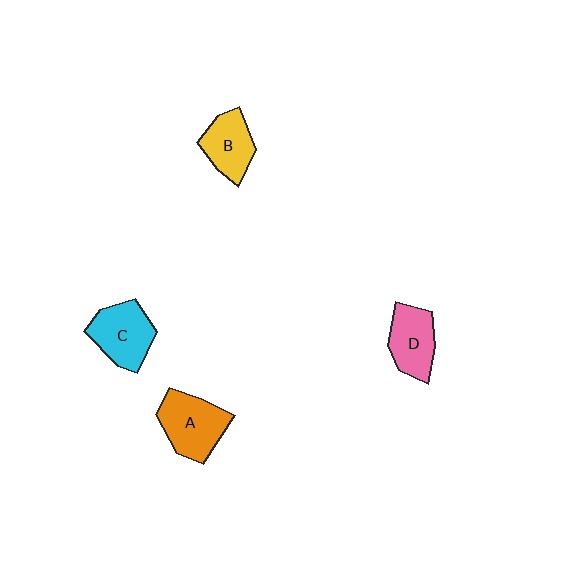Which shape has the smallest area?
Shape B (yellow).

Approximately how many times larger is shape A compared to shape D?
Approximately 1.2 times.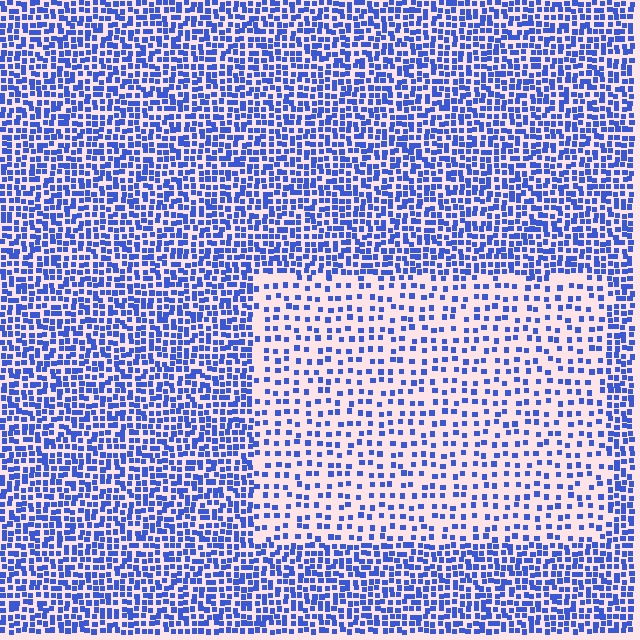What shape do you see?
I see a rectangle.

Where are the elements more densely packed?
The elements are more densely packed outside the rectangle boundary.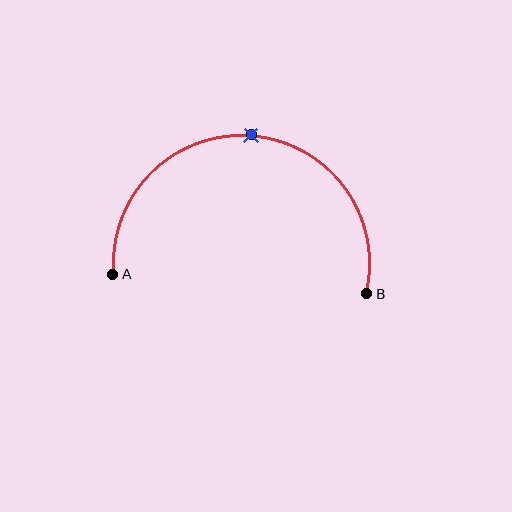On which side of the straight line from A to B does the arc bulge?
The arc bulges above the straight line connecting A and B.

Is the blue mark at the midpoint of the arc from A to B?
Yes. The blue mark lies on the arc at equal arc-length from both A and B — it is the arc midpoint.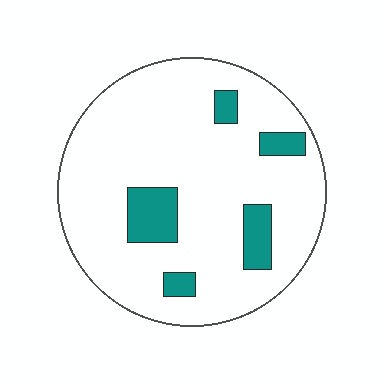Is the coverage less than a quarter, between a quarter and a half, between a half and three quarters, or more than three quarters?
Less than a quarter.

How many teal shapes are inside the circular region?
5.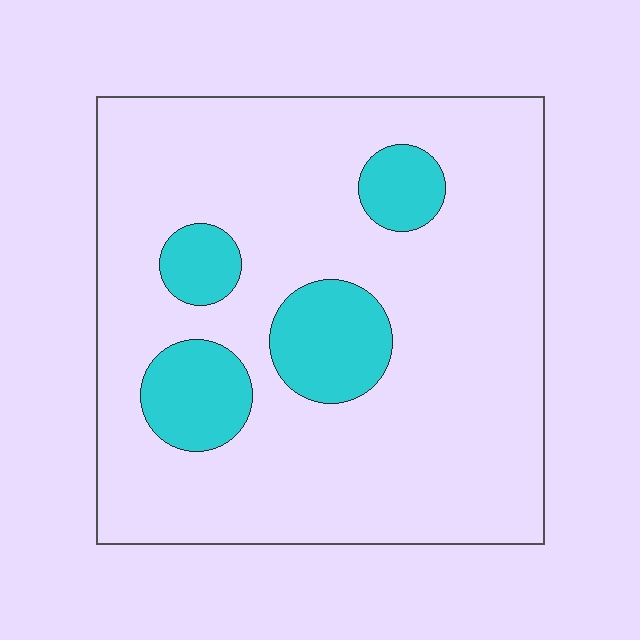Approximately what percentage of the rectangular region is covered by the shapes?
Approximately 15%.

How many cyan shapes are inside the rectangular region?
4.